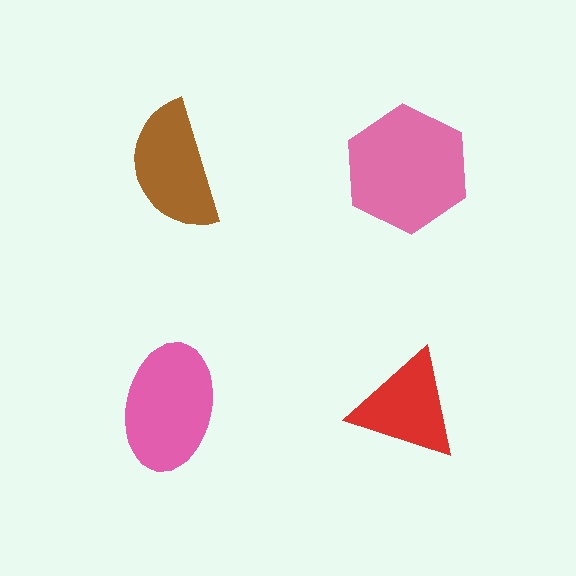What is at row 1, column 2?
A pink hexagon.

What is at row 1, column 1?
A brown semicircle.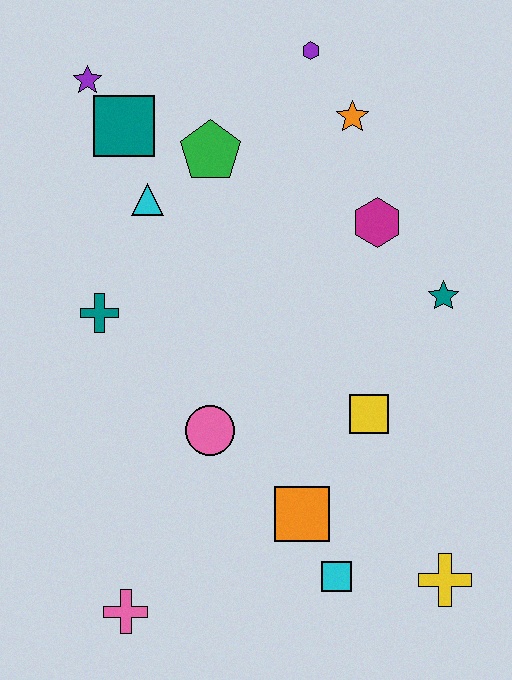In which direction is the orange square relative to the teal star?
The orange square is below the teal star.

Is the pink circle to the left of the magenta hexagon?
Yes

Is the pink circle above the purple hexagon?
No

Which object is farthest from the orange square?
The purple star is farthest from the orange square.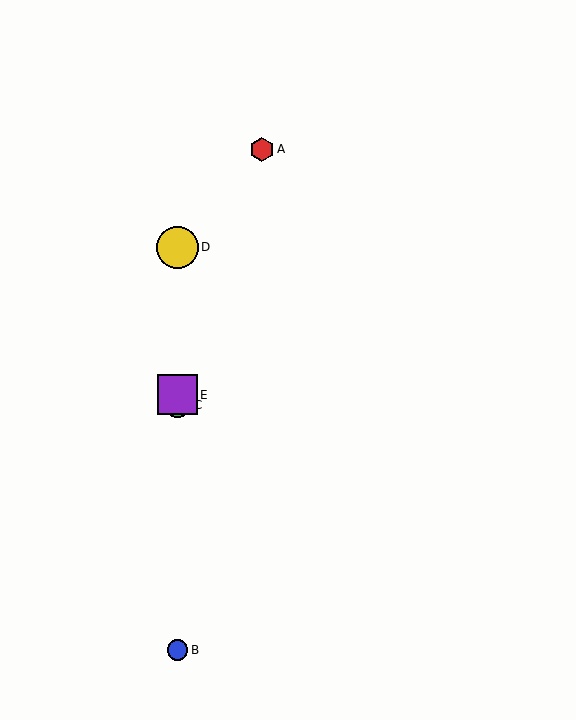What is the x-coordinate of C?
Object C is at x≈177.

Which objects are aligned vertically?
Objects B, C, D, E are aligned vertically.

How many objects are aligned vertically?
4 objects (B, C, D, E) are aligned vertically.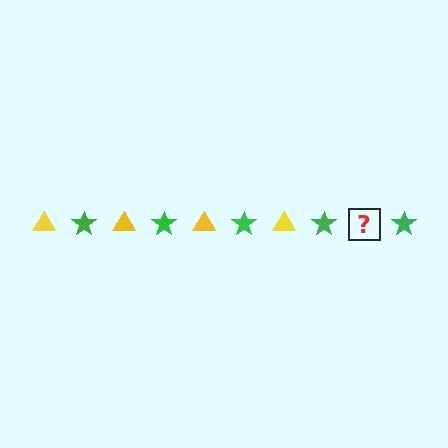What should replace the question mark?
The question mark should be replaced with a yellow triangle.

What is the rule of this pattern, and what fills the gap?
The rule is that the pattern alternates between yellow triangle and green star. The gap should be filled with a yellow triangle.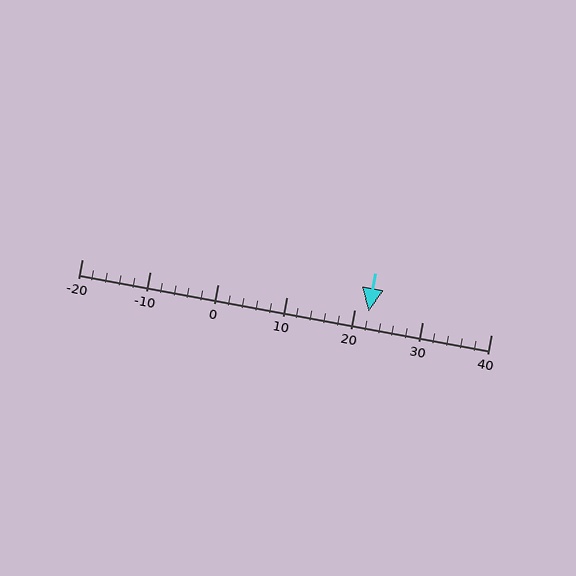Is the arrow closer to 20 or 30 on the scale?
The arrow is closer to 20.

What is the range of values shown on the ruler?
The ruler shows values from -20 to 40.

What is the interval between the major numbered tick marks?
The major tick marks are spaced 10 units apart.